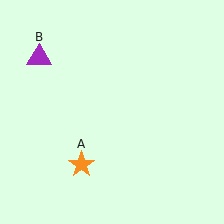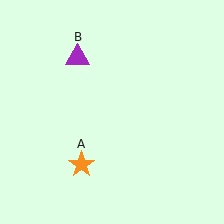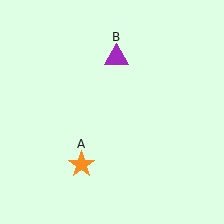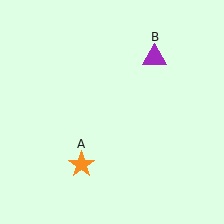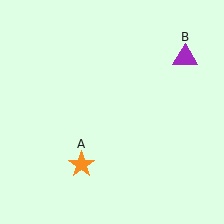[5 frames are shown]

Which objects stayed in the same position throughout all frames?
Orange star (object A) remained stationary.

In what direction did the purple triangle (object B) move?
The purple triangle (object B) moved right.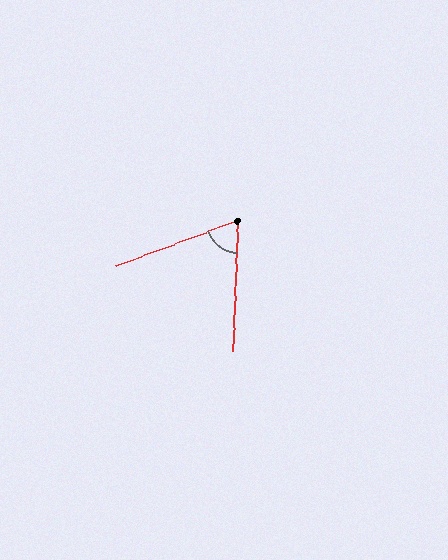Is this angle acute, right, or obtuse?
It is acute.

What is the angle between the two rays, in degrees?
Approximately 68 degrees.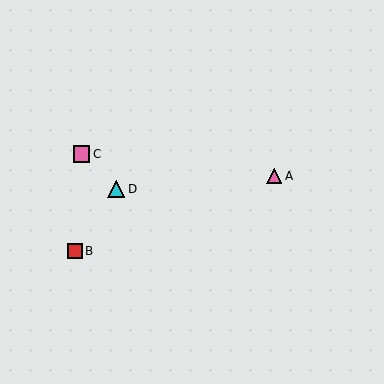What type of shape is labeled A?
Shape A is a pink triangle.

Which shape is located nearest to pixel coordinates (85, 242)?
The red square (labeled B) at (75, 251) is nearest to that location.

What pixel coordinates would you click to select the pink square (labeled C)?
Click at (81, 154) to select the pink square C.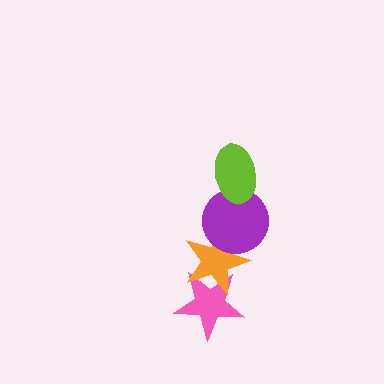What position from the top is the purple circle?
The purple circle is 2nd from the top.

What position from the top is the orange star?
The orange star is 3rd from the top.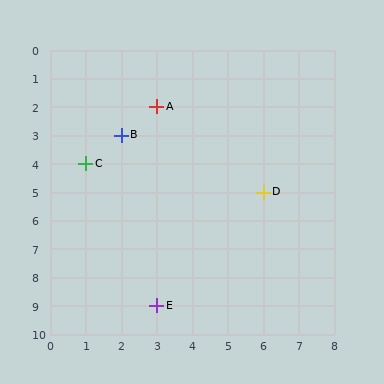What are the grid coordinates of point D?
Point D is at grid coordinates (6, 5).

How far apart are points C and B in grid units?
Points C and B are 1 column and 1 row apart (about 1.4 grid units diagonally).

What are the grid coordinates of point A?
Point A is at grid coordinates (3, 2).